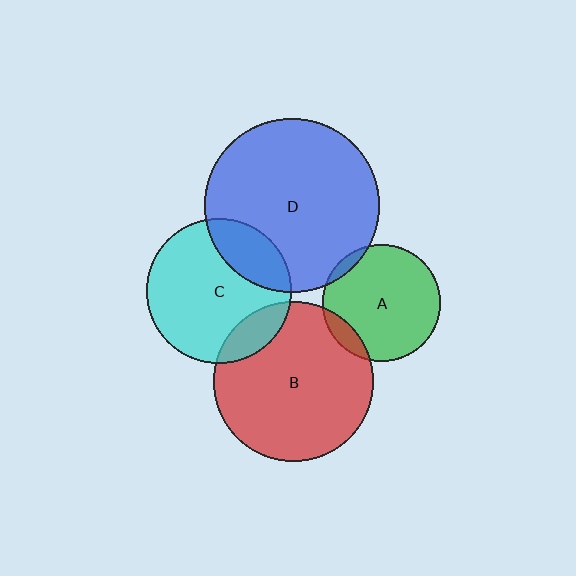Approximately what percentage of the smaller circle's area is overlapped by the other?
Approximately 15%.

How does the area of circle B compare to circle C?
Approximately 1.2 times.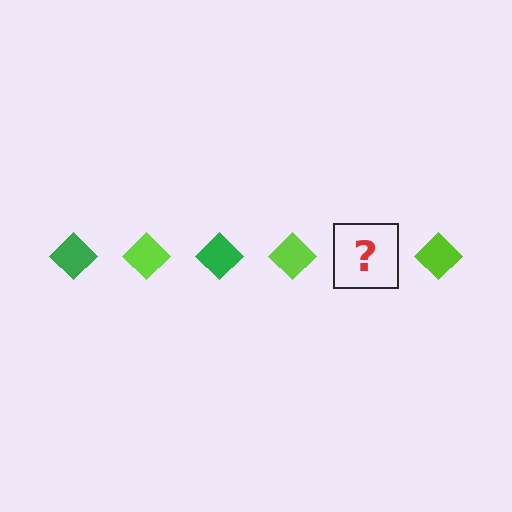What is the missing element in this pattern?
The missing element is a green diamond.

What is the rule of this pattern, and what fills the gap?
The rule is that the pattern cycles through green, lime diamonds. The gap should be filled with a green diamond.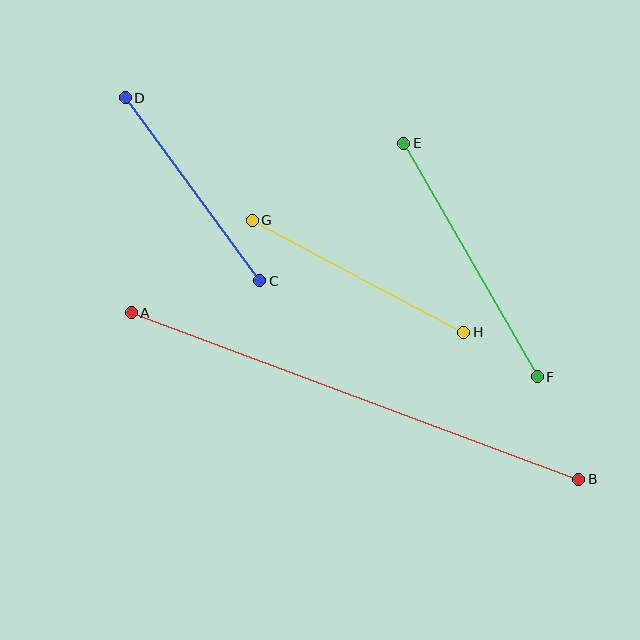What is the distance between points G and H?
The distance is approximately 239 pixels.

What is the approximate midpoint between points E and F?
The midpoint is at approximately (470, 260) pixels.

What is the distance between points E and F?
The distance is approximately 269 pixels.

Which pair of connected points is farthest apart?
Points A and B are farthest apart.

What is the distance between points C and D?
The distance is approximately 227 pixels.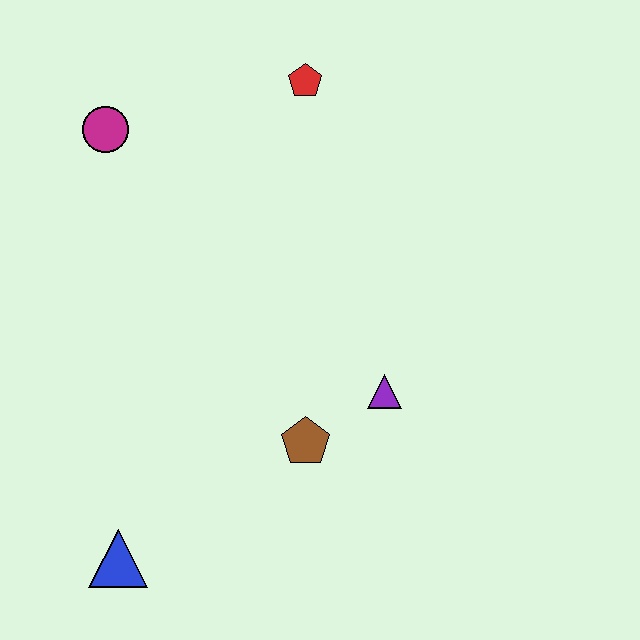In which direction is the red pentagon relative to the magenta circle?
The red pentagon is to the right of the magenta circle.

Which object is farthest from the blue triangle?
The red pentagon is farthest from the blue triangle.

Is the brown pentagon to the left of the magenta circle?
No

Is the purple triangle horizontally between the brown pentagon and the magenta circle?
No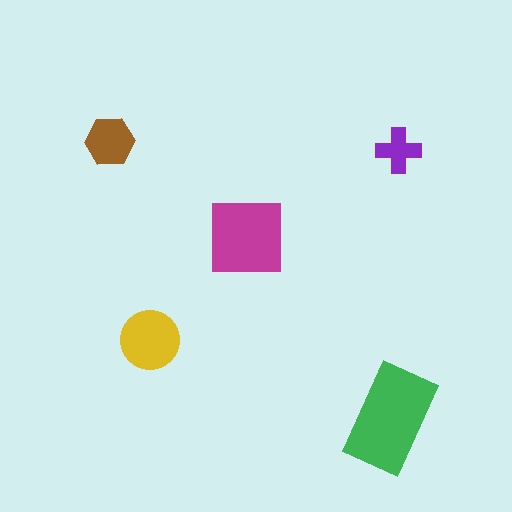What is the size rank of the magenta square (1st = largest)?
2nd.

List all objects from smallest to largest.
The purple cross, the brown hexagon, the yellow circle, the magenta square, the green rectangle.